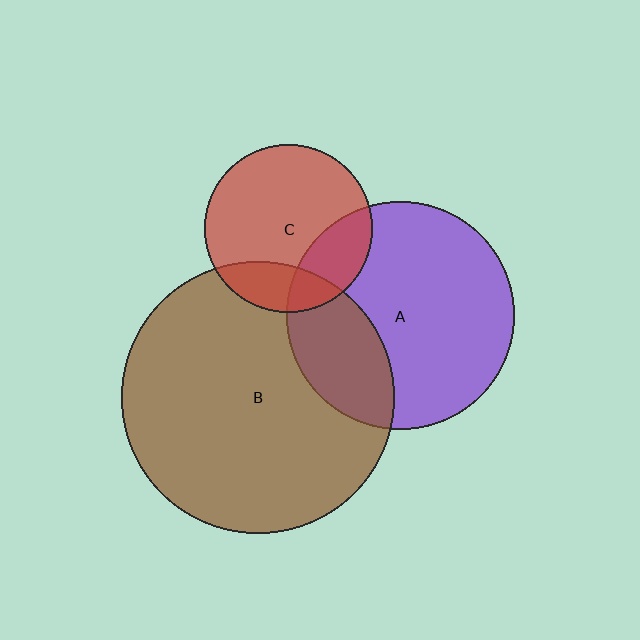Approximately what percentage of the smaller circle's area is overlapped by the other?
Approximately 20%.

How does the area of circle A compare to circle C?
Approximately 1.8 times.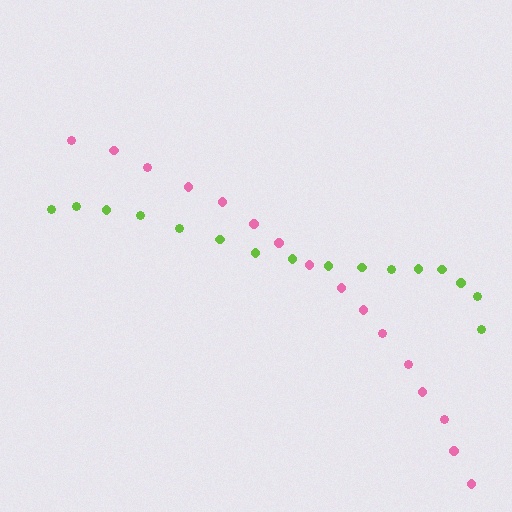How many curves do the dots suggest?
There are 2 distinct paths.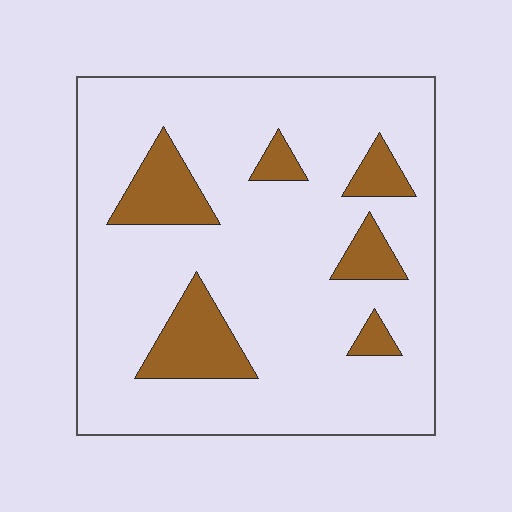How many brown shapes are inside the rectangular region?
6.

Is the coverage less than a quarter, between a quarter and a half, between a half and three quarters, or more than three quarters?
Less than a quarter.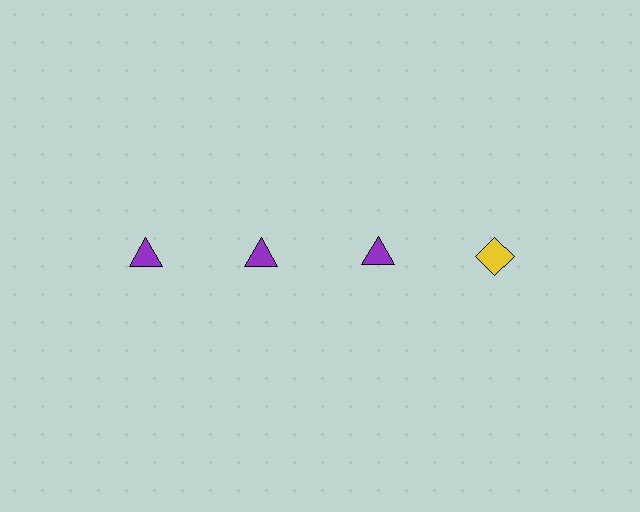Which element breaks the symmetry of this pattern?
The yellow diamond in the top row, second from right column breaks the symmetry. All other shapes are purple triangles.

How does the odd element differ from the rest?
It differs in both color (yellow instead of purple) and shape (diamond instead of triangle).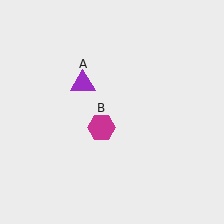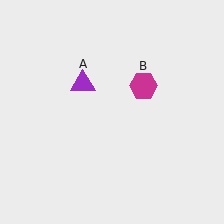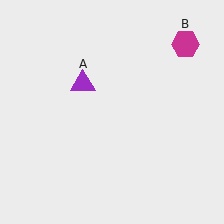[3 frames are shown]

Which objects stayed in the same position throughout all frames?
Purple triangle (object A) remained stationary.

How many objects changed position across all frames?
1 object changed position: magenta hexagon (object B).